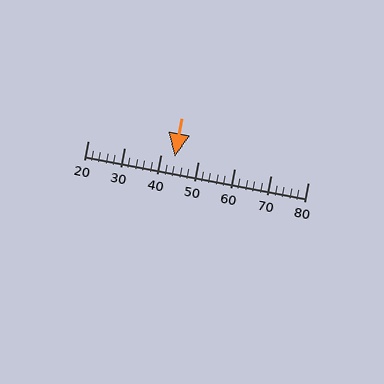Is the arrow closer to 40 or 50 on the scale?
The arrow is closer to 40.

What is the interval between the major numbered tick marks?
The major tick marks are spaced 10 units apart.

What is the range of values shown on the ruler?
The ruler shows values from 20 to 80.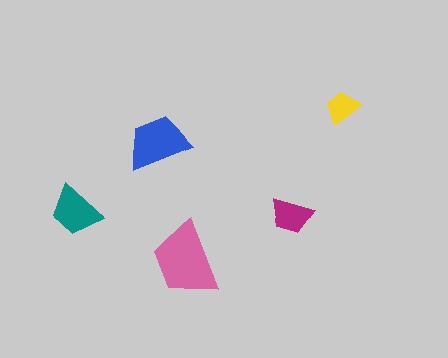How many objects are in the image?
There are 5 objects in the image.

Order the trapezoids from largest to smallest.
the pink one, the blue one, the teal one, the magenta one, the yellow one.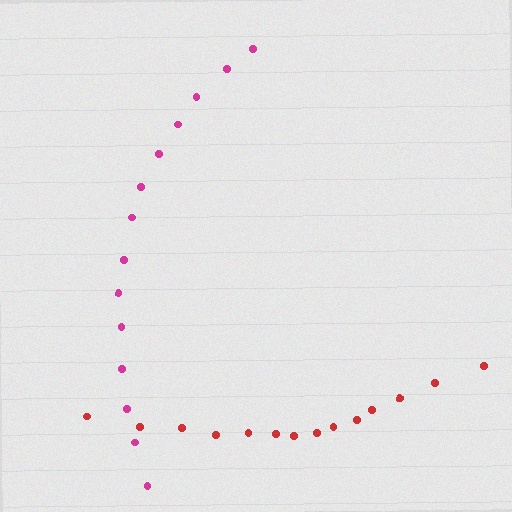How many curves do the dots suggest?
There are 2 distinct paths.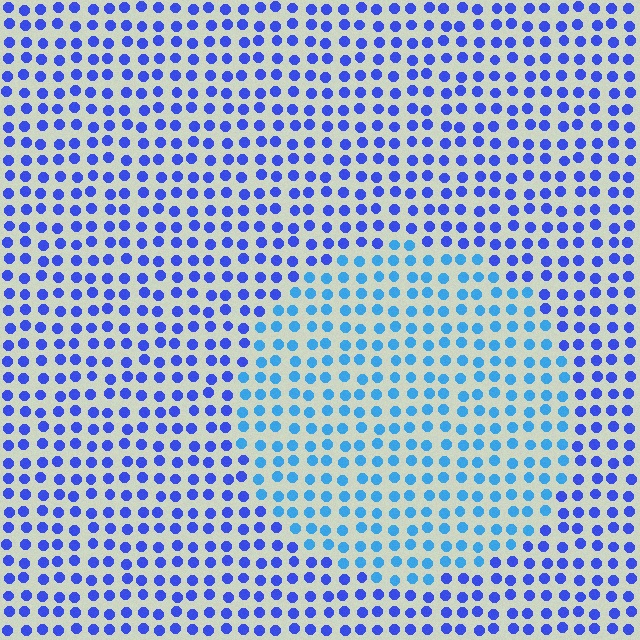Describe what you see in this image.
The image is filled with small blue elements in a uniform arrangement. A circle-shaped region is visible where the elements are tinted to a slightly different hue, forming a subtle color boundary.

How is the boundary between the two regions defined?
The boundary is defined purely by a slight shift in hue (about 31 degrees). Spacing, size, and orientation are identical on both sides.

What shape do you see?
I see a circle.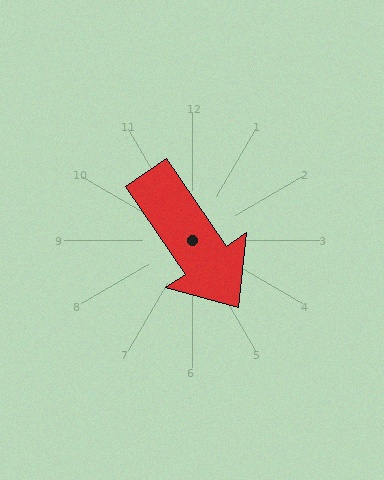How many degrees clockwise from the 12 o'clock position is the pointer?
Approximately 146 degrees.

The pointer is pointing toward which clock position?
Roughly 5 o'clock.